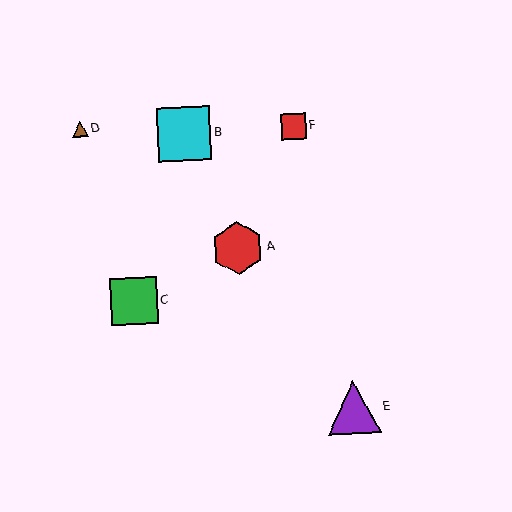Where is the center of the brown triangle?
The center of the brown triangle is at (80, 129).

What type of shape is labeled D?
Shape D is a brown triangle.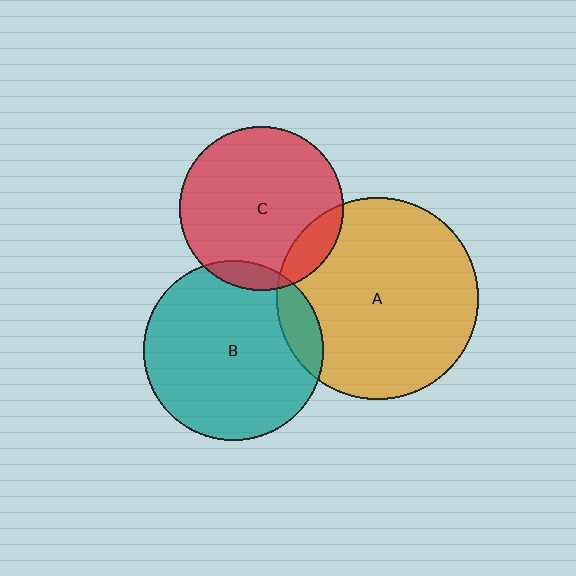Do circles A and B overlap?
Yes.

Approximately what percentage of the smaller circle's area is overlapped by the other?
Approximately 10%.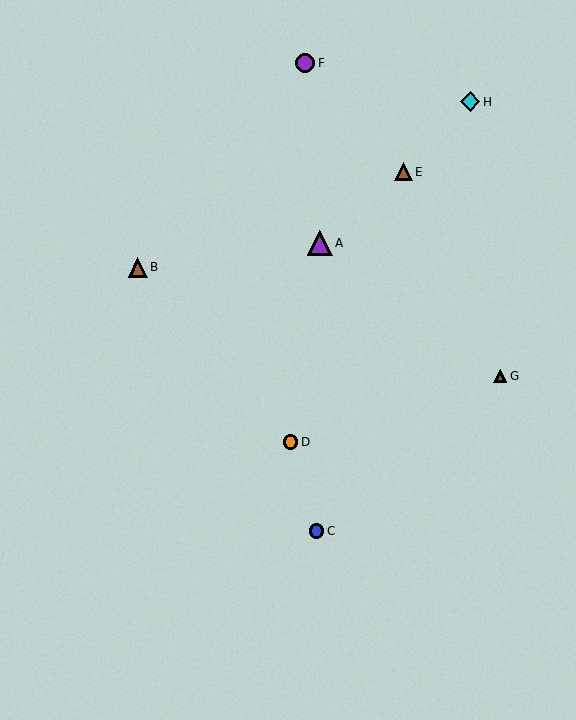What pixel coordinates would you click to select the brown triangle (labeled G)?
Click at (500, 376) to select the brown triangle G.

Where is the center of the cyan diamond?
The center of the cyan diamond is at (470, 102).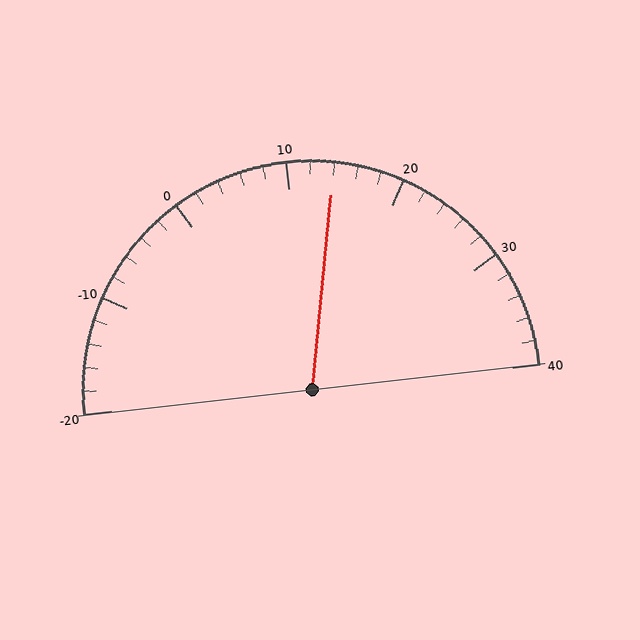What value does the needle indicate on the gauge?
The needle indicates approximately 14.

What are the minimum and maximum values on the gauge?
The gauge ranges from -20 to 40.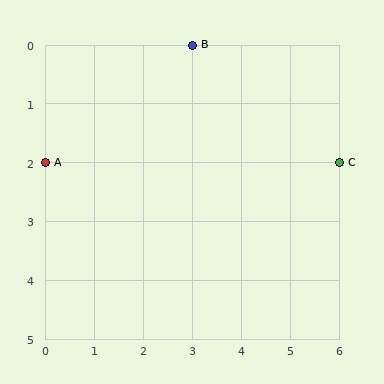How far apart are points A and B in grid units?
Points A and B are 3 columns and 2 rows apart (about 3.6 grid units diagonally).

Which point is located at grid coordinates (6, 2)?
Point C is at (6, 2).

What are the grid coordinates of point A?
Point A is at grid coordinates (0, 2).